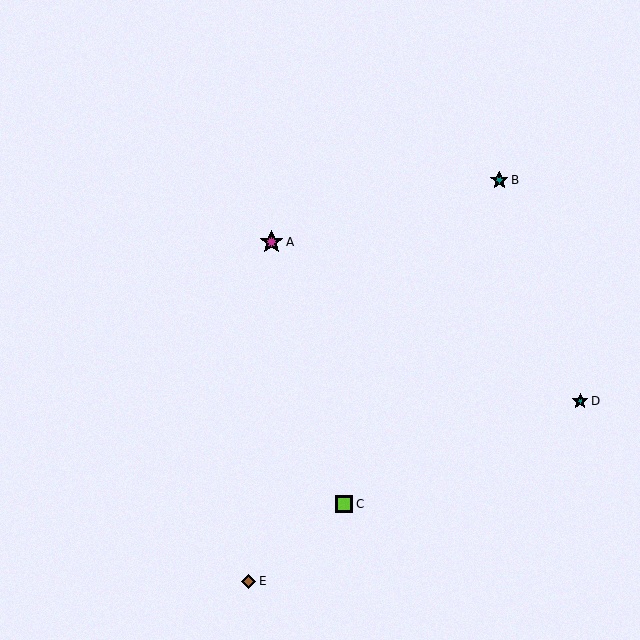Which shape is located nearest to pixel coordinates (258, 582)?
The brown diamond (labeled E) at (249, 581) is nearest to that location.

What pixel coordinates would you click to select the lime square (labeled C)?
Click at (344, 504) to select the lime square C.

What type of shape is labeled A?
Shape A is a magenta star.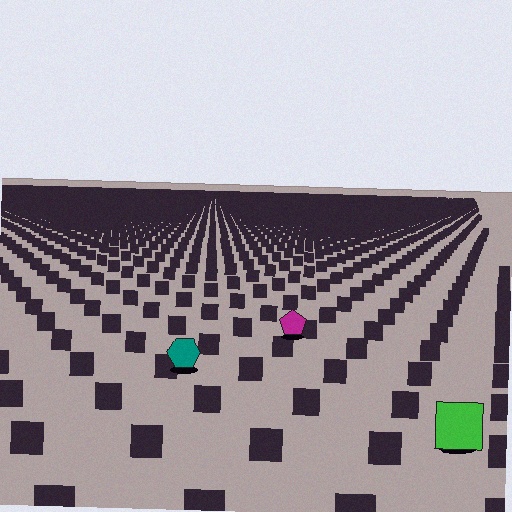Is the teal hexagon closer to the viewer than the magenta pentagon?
Yes. The teal hexagon is closer — you can tell from the texture gradient: the ground texture is coarser near it.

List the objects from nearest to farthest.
From nearest to farthest: the green square, the teal hexagon, the magenta pentagon.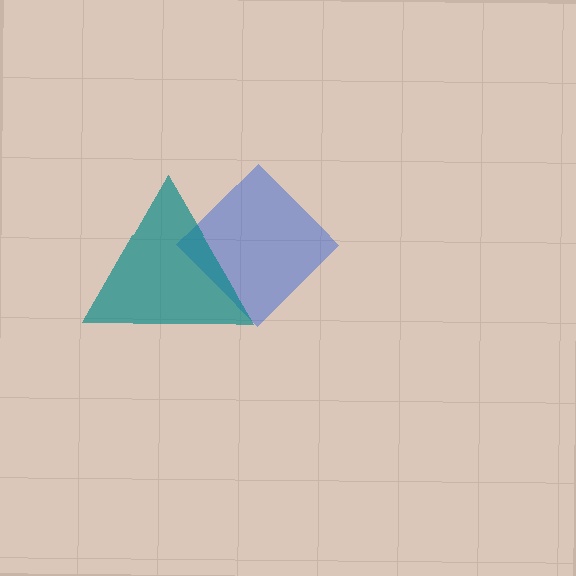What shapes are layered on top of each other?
The layered shapes are: a blue diamond, a teal triangle.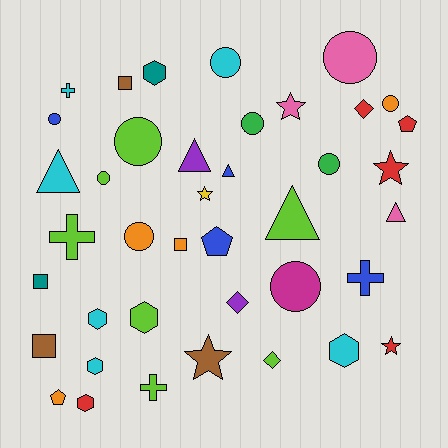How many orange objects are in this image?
There are 4 orange objects.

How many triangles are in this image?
There are 5 triangles.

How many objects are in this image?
There are 40 objects.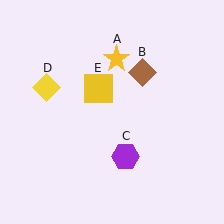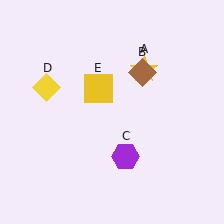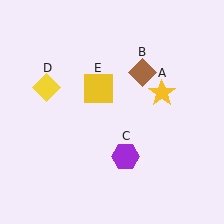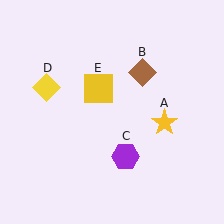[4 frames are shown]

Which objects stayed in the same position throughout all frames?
Brown diamond (object B) and purple hexagon (object C) and yellow diamond (object D) and yellow square (object E) remained stationary.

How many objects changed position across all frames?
1 object changed position: yellow star (object A).